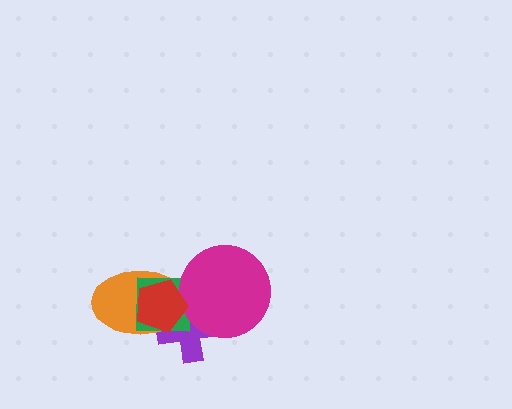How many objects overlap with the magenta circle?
3 objects overlap with the magenta circle.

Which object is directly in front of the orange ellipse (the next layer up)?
The green square is directly in front of the orange ellipse.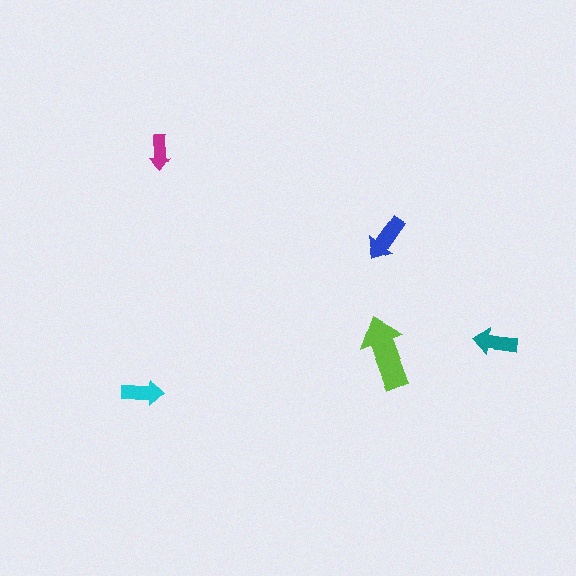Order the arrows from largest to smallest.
the lime one, the blue one, the teal one, the cyan one, the magenta one.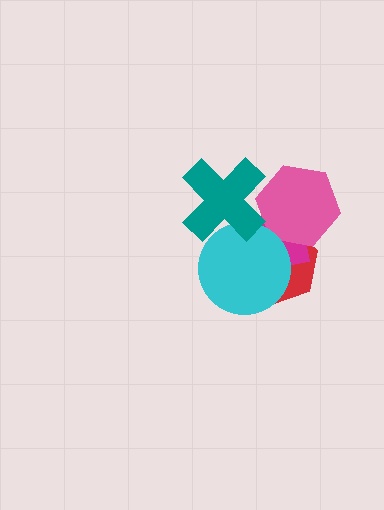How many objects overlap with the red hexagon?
3 objects overlap with the red hexagon.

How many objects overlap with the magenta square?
4 objects overlap with the magenta square.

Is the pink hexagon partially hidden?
Yes, it is partially covered by another shape.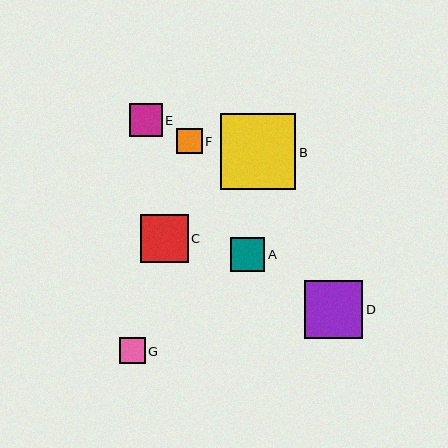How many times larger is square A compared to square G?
Square A is approximately 1.3 times the size of square G.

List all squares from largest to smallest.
From largest to smallest: B, D, C, A, E, G, F.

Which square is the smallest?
Square F is the smallest with a size of approximately 25 pixels.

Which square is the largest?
Square B is the largest with a size of approximately 75 pixels.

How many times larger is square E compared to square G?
Square E is approximately 1.3 times the size of square G.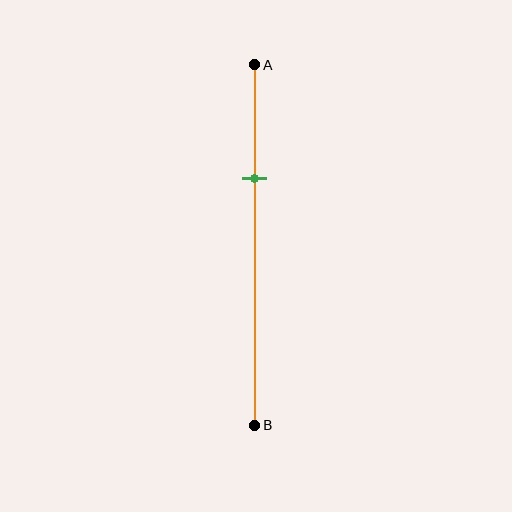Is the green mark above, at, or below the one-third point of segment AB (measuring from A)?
The green mark is approximately at the one-third point of segment AB.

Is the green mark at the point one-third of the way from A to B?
Yes, the mark is approximately at the one-third point.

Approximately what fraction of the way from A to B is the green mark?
The green mark is approximately 30% of the way from A to B.